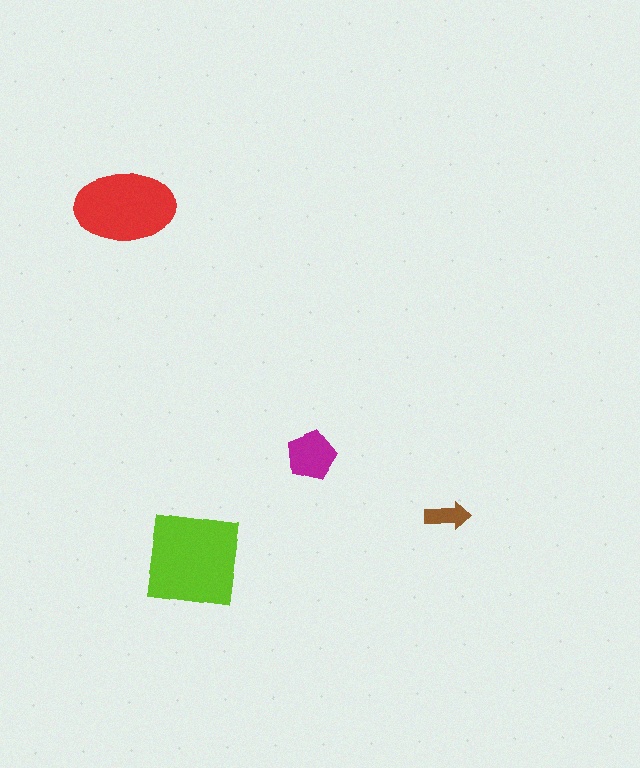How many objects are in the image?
There are 4 objects in the image.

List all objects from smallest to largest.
The brown arrow, the magenta pentagon, the red ellipse, the lime square.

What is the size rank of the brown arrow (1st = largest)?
4th.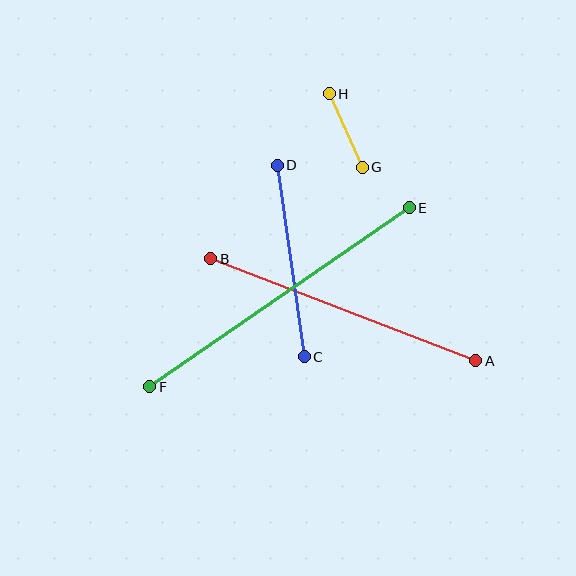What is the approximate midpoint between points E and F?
The midpoint is at approximately (279, 297) pixels.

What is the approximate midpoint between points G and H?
The midpoint is at approximately (346, 131) pixels.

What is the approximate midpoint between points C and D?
The midpoint is at approximately (291, 261) pixels.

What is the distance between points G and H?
The distance is approximately 80 pixels.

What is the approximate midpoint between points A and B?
The midpoint is at approximately (343, 310) pixels.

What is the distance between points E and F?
The distance is approximately 315 pixels.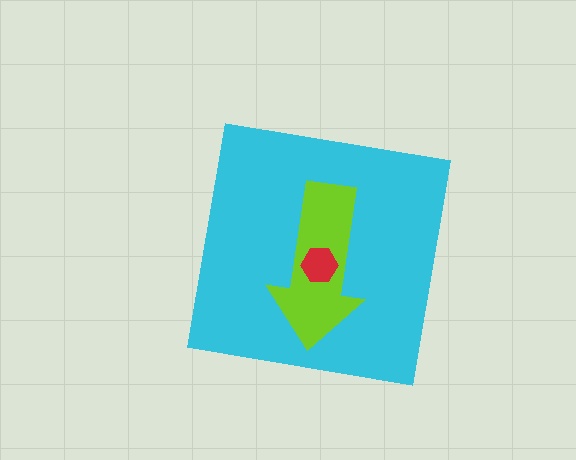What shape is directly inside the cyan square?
The lime arrow.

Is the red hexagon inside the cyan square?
Yes.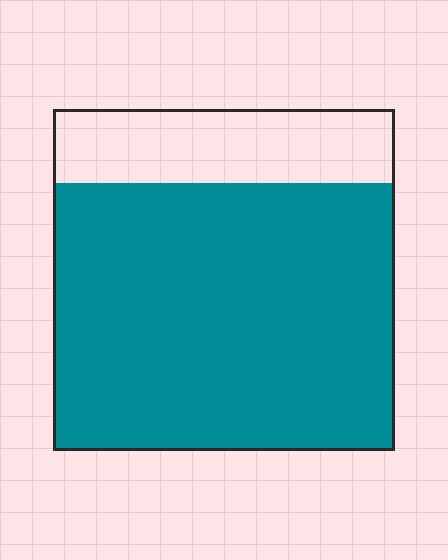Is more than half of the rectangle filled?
Yes.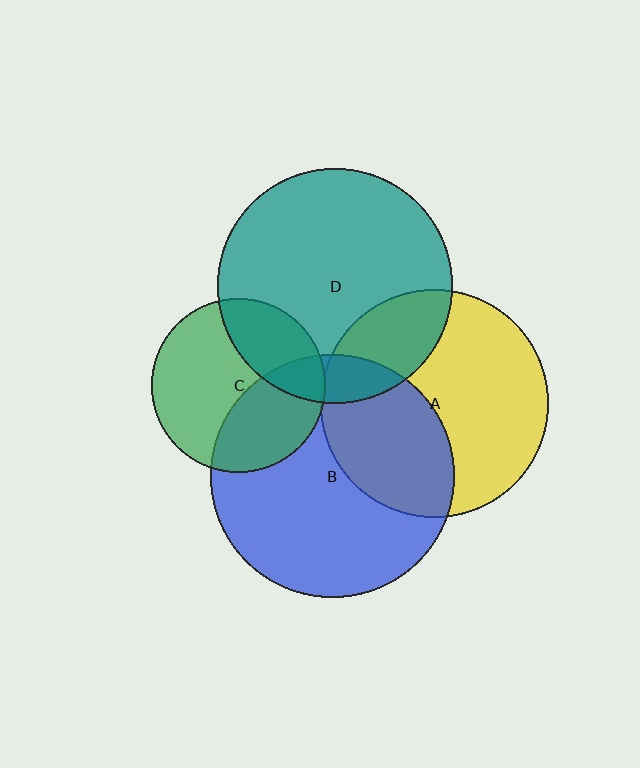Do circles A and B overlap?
Yes.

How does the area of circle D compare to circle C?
Approximately 1.8 times.